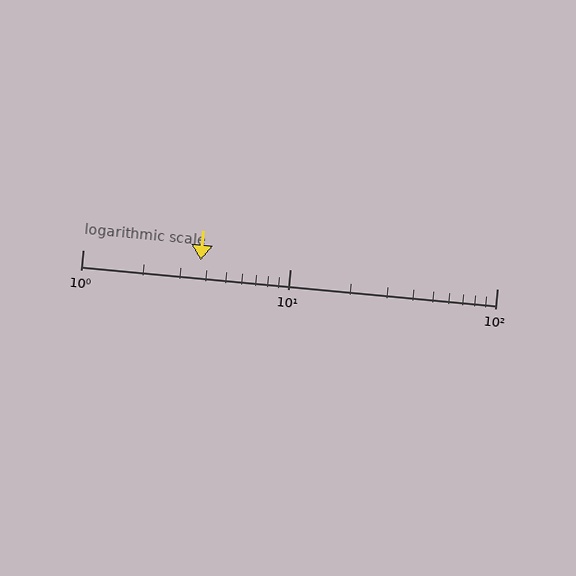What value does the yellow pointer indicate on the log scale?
The pointer indicates approximately 3.7.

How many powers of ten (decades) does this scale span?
The scale spans 2 decades, from 1 to 100.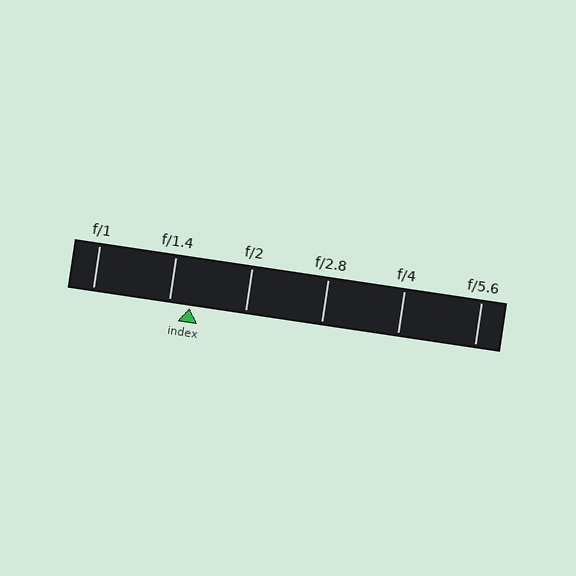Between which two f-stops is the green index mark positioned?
The index mark is between f/1.4 and f/2.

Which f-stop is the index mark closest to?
The index mark is closest to f/1.4.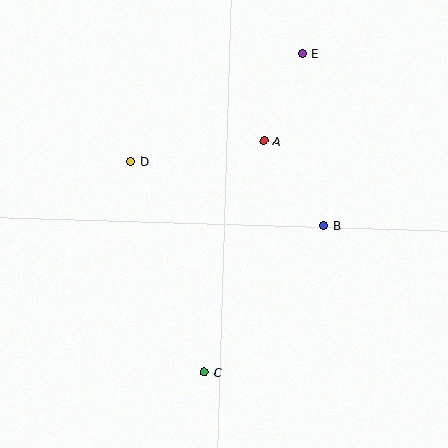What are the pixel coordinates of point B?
Point B is at (324, 226).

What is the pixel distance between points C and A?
The distance between C and A is 239 pixels.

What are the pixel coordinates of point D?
Point D is at (130, 161).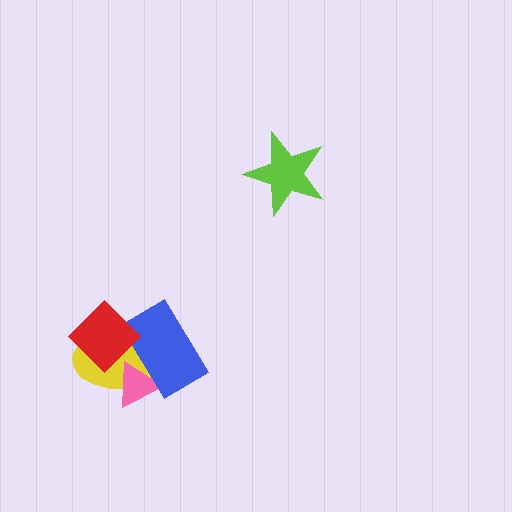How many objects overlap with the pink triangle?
2 objects overlap with the pink triangle.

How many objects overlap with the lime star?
0 objects overlap with the lime star.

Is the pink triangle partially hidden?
Yes, it is partially covered by another shape.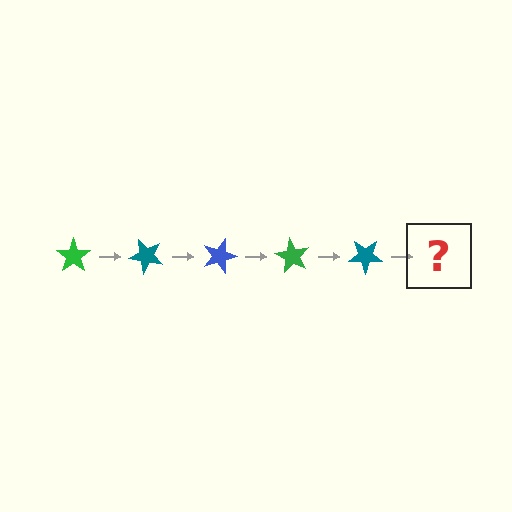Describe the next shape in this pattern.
It should be a blue star, rotated 225 degrees from the start.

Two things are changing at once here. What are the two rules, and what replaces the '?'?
The two rules are that it rotates 45 degrees each step and the color cycles through green, teal, and blue. The '?' should be a blue star, rotated 225 degrees from the start.